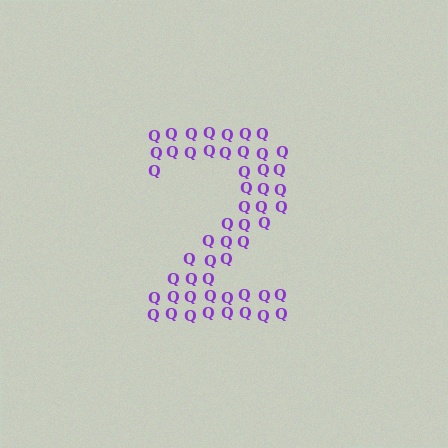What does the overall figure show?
The overall figure shows the digit 2.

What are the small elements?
The small elements are letter Q's.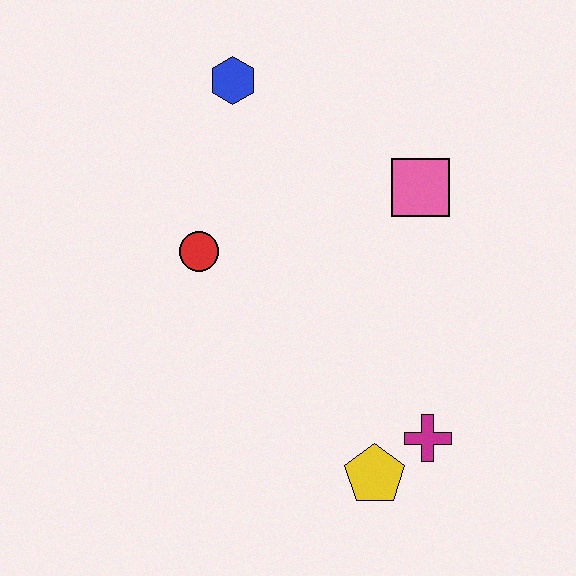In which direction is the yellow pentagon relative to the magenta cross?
The yellow pentagon is to the left of the magenta cross.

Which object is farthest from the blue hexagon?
The yellow pentagon is farthest from the blue hexagon.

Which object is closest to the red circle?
The blue hexagon is closest to the red circle.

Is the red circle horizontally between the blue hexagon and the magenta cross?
No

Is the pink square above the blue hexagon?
No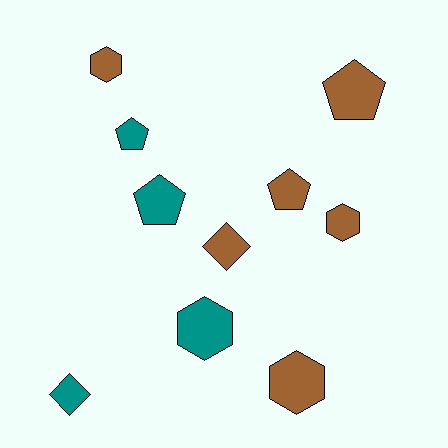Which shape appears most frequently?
Hexagon, with 4 objects.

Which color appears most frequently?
Brown, with 6 objects.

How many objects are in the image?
There are 10 objects.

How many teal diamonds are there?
There is 1 teal diamond.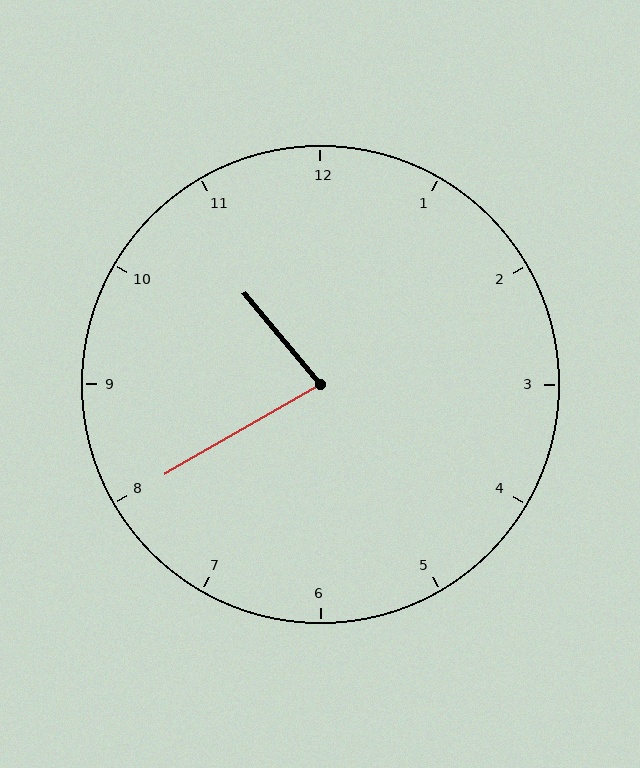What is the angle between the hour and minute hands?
Approximately 80 degrees.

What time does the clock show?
10:40.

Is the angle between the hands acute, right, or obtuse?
It is acute.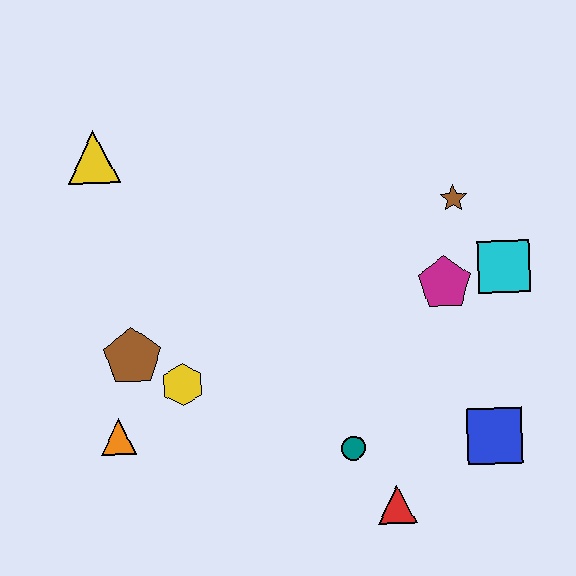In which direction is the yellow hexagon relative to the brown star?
The yellow hexagon is to the left of the brown star.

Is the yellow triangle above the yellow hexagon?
Yes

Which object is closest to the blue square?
The red triangle is closest to the blue square.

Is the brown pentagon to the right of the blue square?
No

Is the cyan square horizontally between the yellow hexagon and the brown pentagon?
No